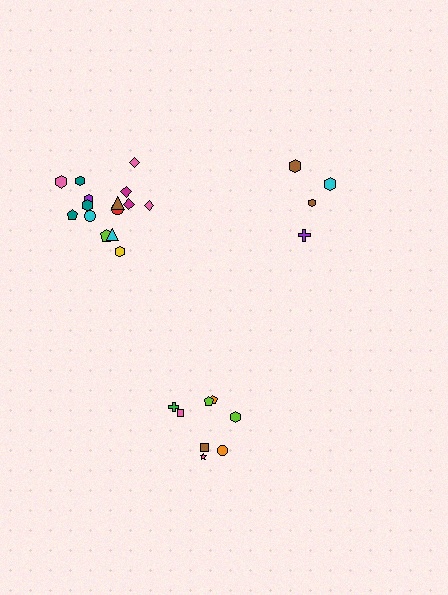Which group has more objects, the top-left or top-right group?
The top-left group.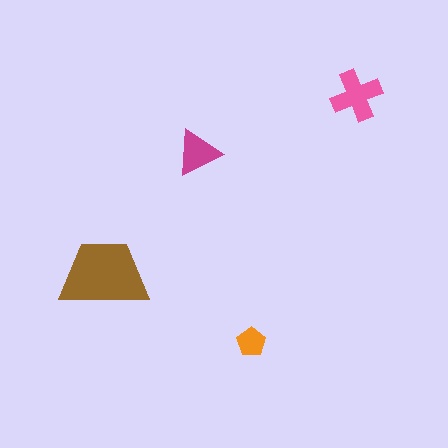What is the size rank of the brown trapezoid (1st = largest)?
1st.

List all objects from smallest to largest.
The orange pentagon, the magenta triangle, the pink cross, the brown trapezoid.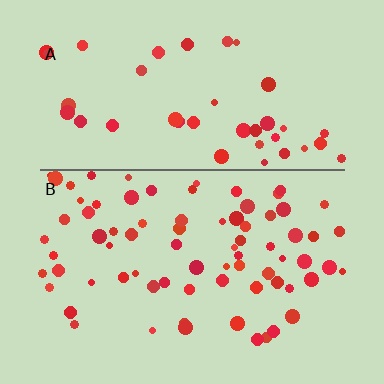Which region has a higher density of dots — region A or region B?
B (the bottom).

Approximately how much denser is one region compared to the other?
Approximately 1.8× — region B over region A.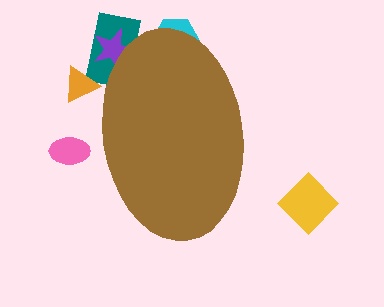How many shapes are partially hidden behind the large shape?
5 shapes are partially hidden.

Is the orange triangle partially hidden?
Yes, the orange triangle is partially hidden behind the brown ellipse.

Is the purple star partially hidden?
Yes, the purple star is partially hidden behind the brown ellipse.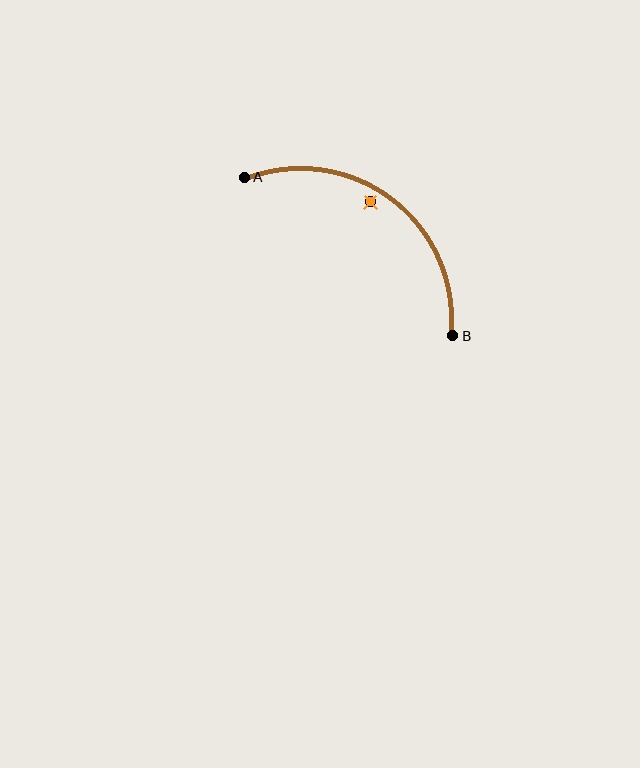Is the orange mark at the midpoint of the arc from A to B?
No — the orange mark does not lie on the arc at all. It sits slightly inside the curve.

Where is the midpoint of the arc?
The arc midpoint is the point on the curve farthest from the straight line joining A and B. It sits above and to the right of that line.